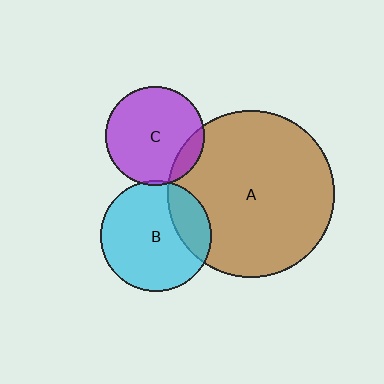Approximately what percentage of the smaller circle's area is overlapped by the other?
Approximately 15%.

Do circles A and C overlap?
Yes.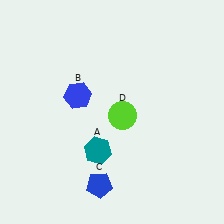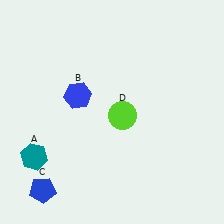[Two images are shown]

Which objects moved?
The objects that moved are: the teal hexagon (A), the blue pentagon (C).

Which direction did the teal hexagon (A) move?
The teal hexagon (A) moved left.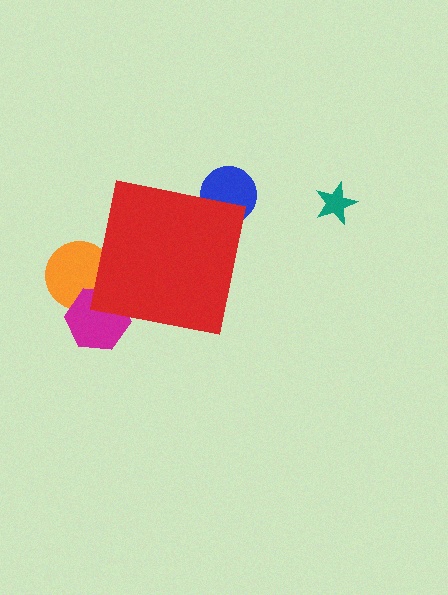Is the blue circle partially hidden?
Yes, the blue circle is partially hidden behind the red square.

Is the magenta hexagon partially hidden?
Yes, the magenta hexagon is partially hidden behind the red square.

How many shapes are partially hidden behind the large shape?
3 shapes are partially hidden.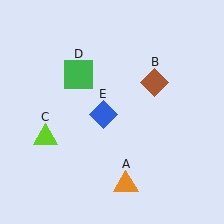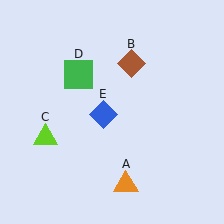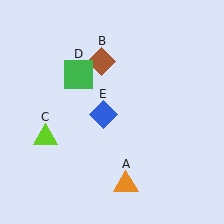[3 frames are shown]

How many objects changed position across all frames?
1 object changed position: brown diamond (object B).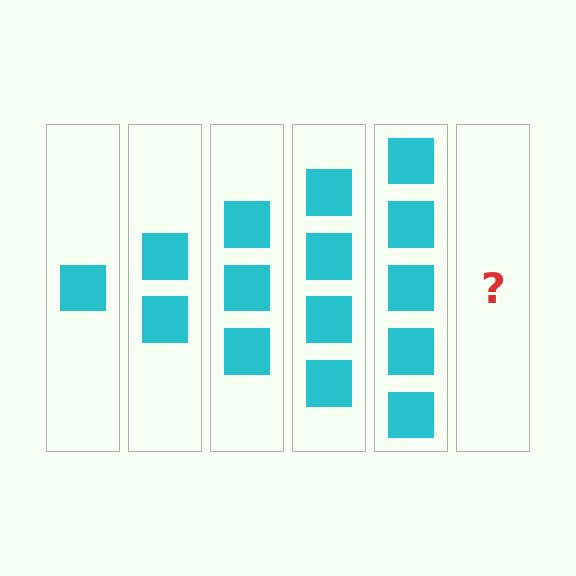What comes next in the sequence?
The next element should be 6 squares.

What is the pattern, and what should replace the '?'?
The pattern is that each step adds one more square. The '?' should be 6 squares.